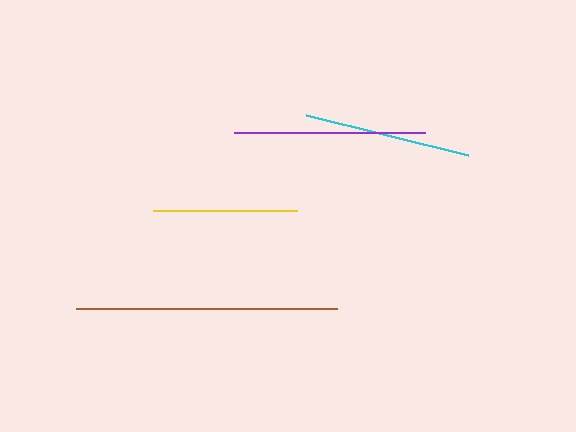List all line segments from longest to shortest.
From longest to shortest: brown, purple, cyan, yellow.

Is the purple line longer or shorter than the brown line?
The brown line is longer than the purple line.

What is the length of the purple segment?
The purple segment is approximately 191 pixels long.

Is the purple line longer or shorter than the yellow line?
The purple line is longer than the yellow line.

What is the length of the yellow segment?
The yellow segment is approximately 144 pixels long.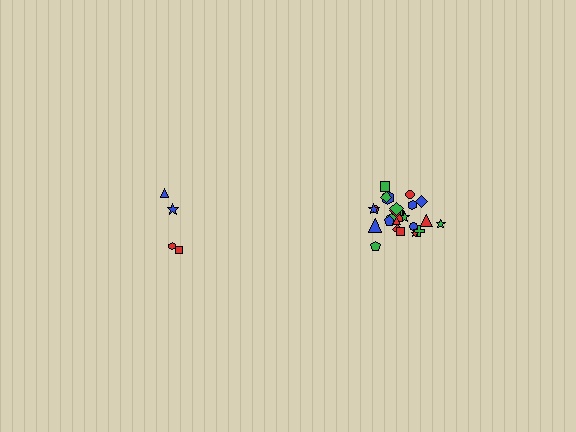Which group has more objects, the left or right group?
The right group.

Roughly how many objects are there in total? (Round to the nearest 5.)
Roughly 30 objects in total.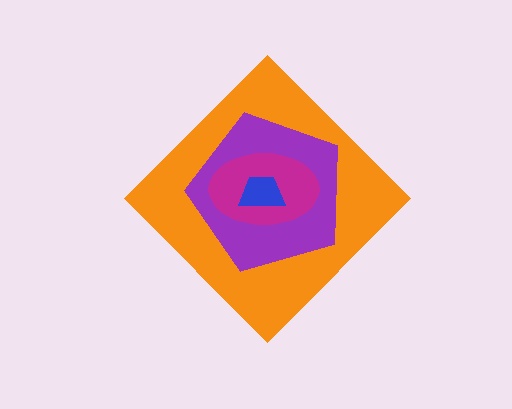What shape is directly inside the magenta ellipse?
The blue trapezoid.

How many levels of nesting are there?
4.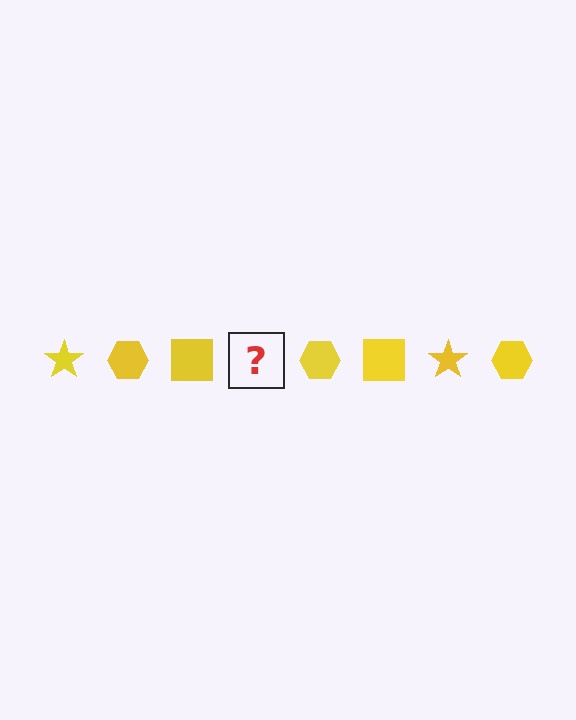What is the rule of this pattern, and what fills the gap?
The rule is that the pattern cycles through star, hexagon, square shapes in yellow. The gap should be filled with a yellow star.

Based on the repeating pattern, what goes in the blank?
The blank should be a yellow star.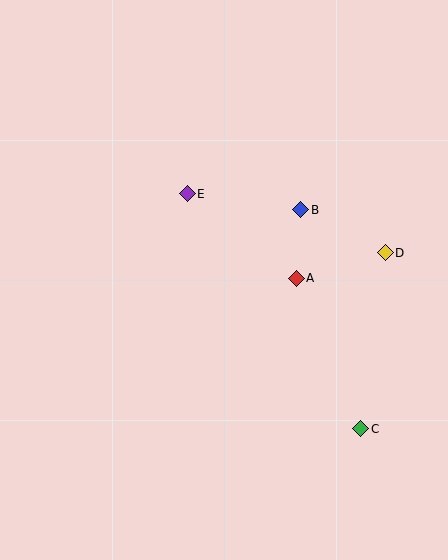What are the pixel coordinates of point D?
Point D is at (385, 253).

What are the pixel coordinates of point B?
Point B is at (301, 210).